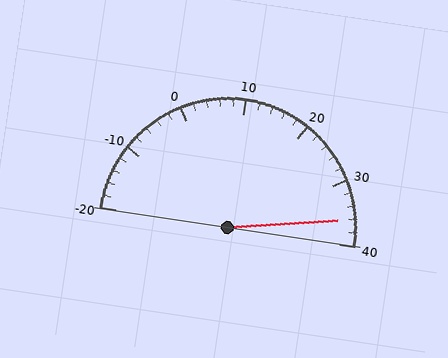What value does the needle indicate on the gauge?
The needle indicates approximately 36.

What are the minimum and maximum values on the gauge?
The gauge ranges from -20 to 40.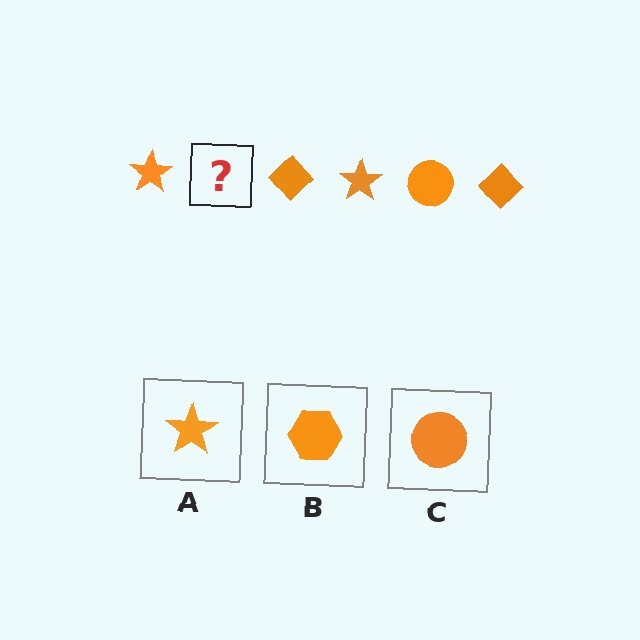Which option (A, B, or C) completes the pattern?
C.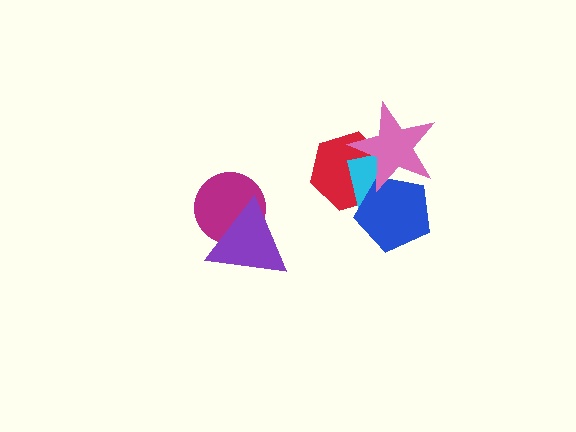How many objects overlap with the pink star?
3 objects overlap with the pink star.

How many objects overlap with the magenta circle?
1 object overlaps with the magenta circle.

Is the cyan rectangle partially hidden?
Yes, it is partially covered by another shape.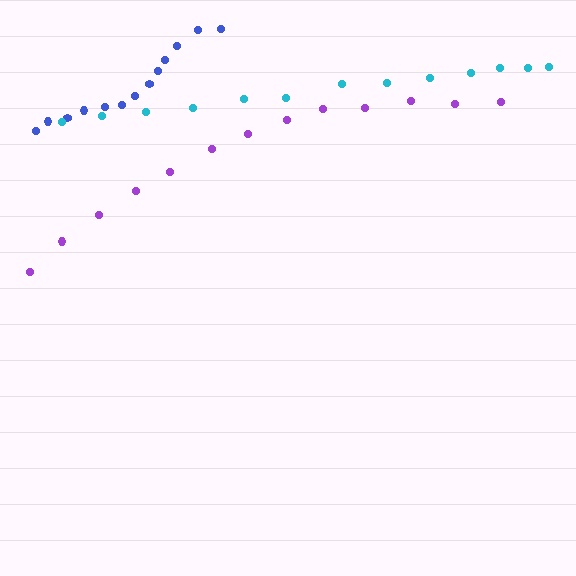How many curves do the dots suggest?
There are 3 distinct paths.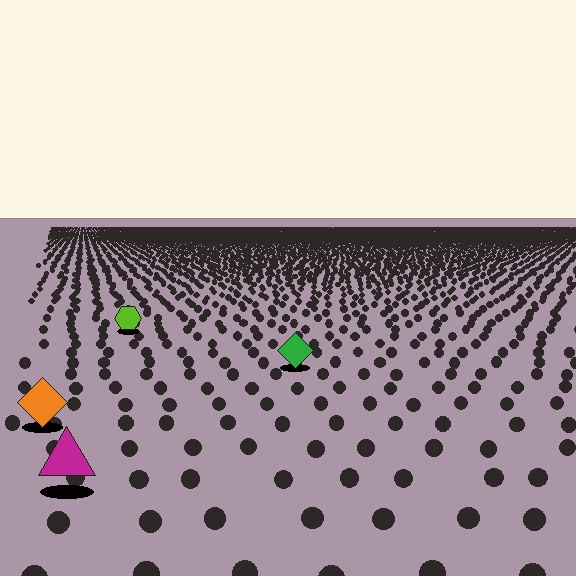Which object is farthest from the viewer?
The lime hexagon is farthest from the viewer. It appears smaller and the ground texture around it is denser.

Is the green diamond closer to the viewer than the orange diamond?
No. The orange diamond is closer — you can tell from the texture gradient: the ground texture is coarser near it.